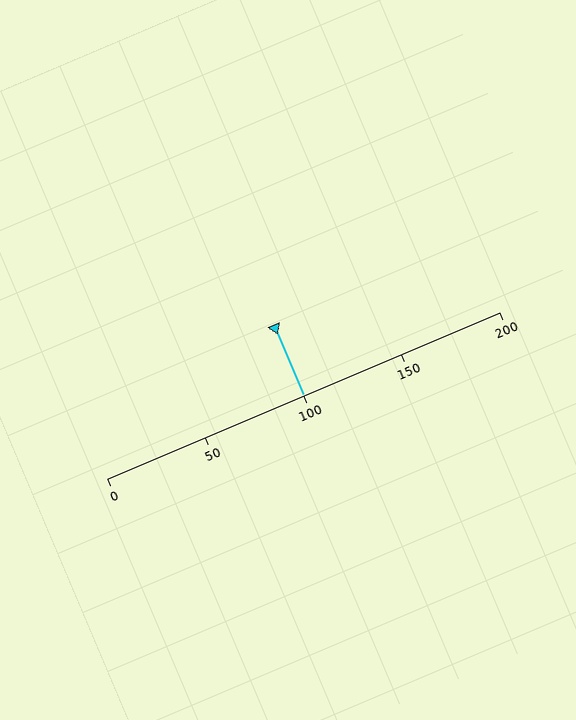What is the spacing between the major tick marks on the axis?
The major ticks are spaced 50 apart.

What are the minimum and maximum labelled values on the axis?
The axis runs from 0 to 200.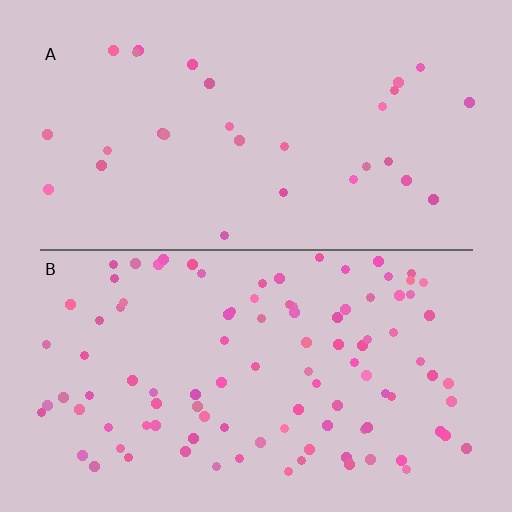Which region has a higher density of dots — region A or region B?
B (the bottom).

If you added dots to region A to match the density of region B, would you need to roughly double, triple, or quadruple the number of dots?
Approximately triple.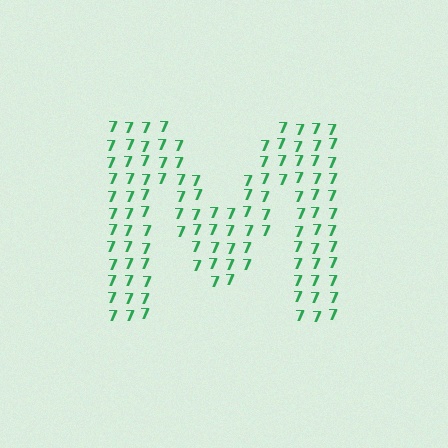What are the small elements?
The small elements are digit 7's.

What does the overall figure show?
The overall figure shows the letter M.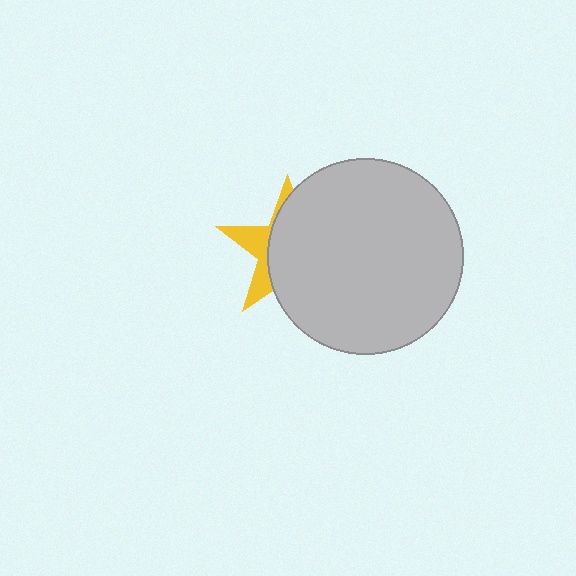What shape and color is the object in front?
The object in front is a light gray circle.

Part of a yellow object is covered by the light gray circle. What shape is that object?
It is a star.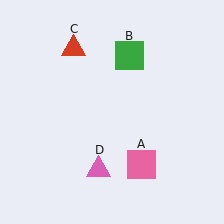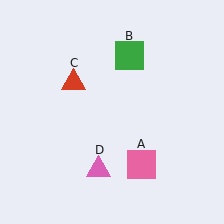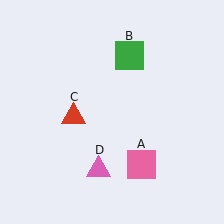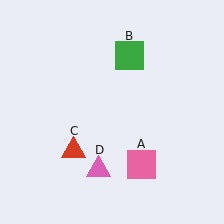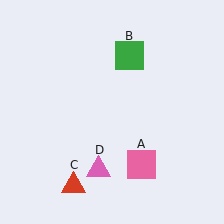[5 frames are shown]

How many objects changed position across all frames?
1 object changed position: red triangle (object C).